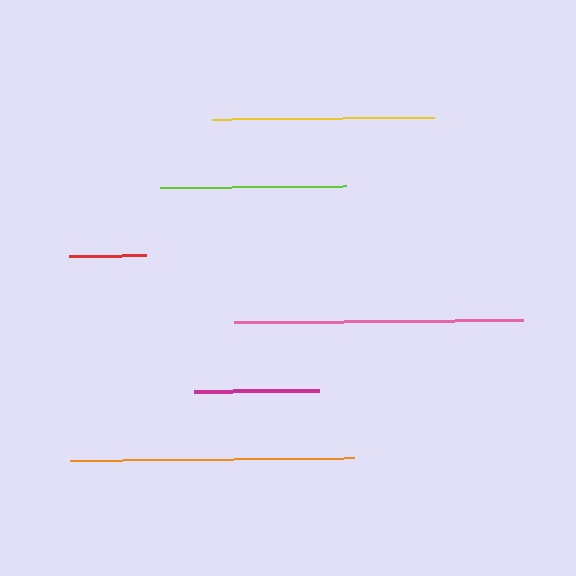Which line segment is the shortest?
The red line is the shortest at approximately 76 pixels.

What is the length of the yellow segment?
The yellow segment is approximately 222 pixels long.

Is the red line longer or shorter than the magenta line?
The magenta line is longer than the red line.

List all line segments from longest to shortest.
From longest to shortest: pink, orange, yellow, lime, magenta, red.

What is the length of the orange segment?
The orange segment is approximately 284 pixels long.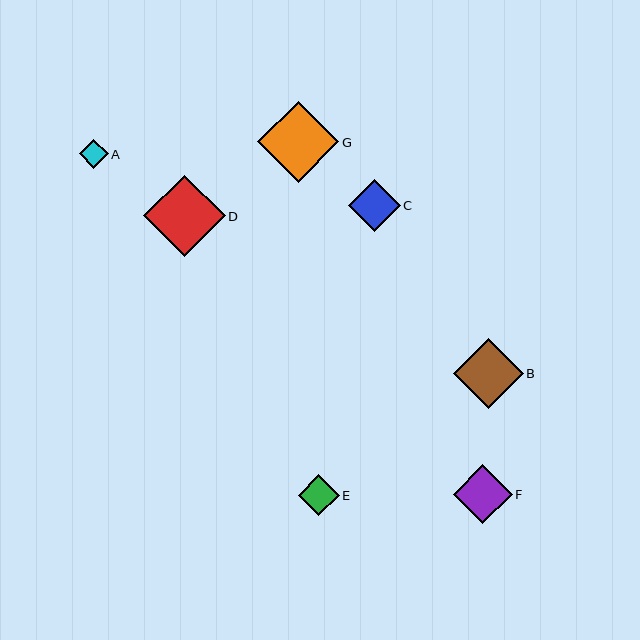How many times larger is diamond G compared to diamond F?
Diamond G is approximately 1.4 times the size of diamond F.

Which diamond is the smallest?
Diamond A is the smallest with a size of approximately 29 pixels.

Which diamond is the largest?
Diamond D is the largest with a size of approximately 82 pixels.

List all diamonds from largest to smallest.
From largest to smallest: D, G, B, F, C, E, A.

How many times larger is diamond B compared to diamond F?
Diamond B is approximately 1.2 times the size of diamond F.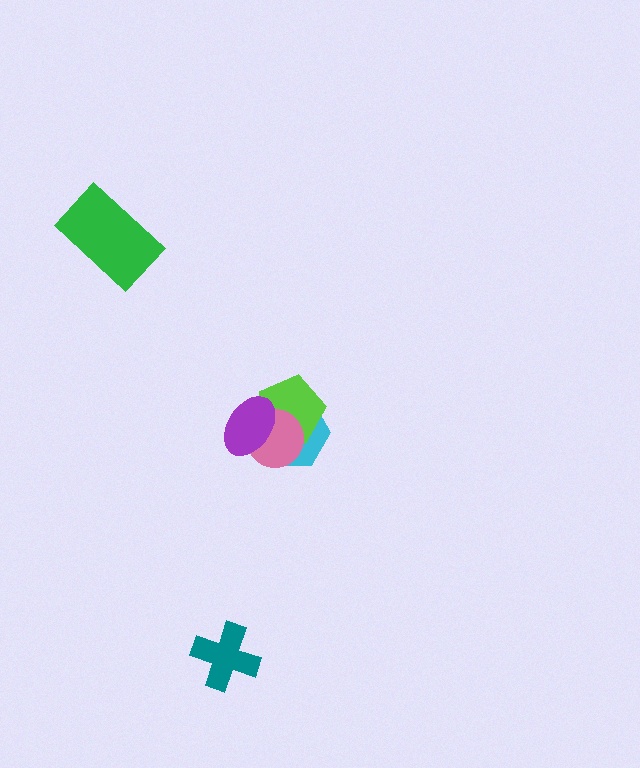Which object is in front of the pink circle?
The purple ellipse is in front of the pink circle.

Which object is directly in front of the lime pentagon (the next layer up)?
The pink circle is directly in front of the lime pentagon.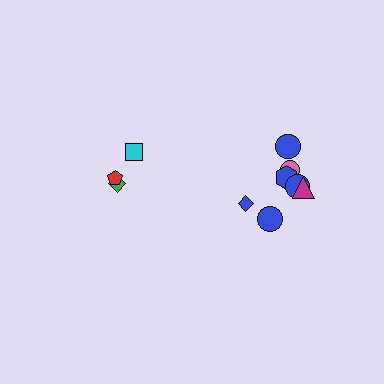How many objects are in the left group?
There are 3 objects.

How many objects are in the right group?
There are 7 objects.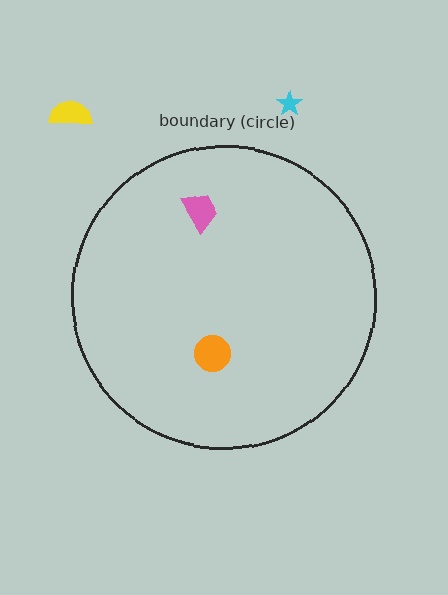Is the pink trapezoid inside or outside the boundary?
Inside.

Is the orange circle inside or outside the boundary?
Inside.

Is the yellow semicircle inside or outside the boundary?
Outside.